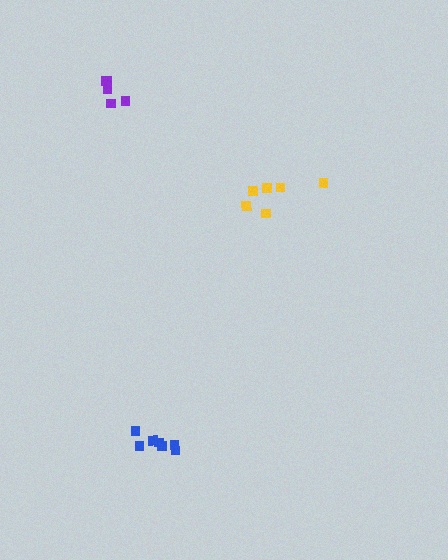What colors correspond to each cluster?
The clusters are colored: purple, blue, yellow.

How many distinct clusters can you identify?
There are 3 distinct clusters.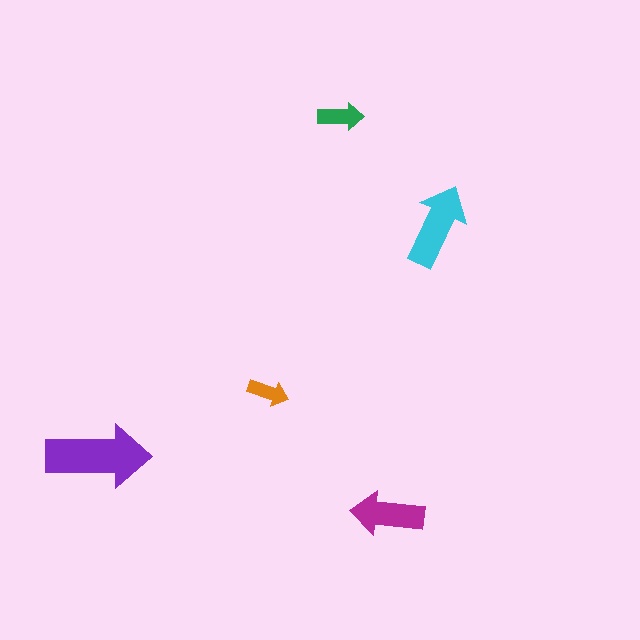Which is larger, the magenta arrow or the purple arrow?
The purple one.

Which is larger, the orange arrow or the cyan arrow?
The cyan one.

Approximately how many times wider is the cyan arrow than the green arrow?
About 2 times wider.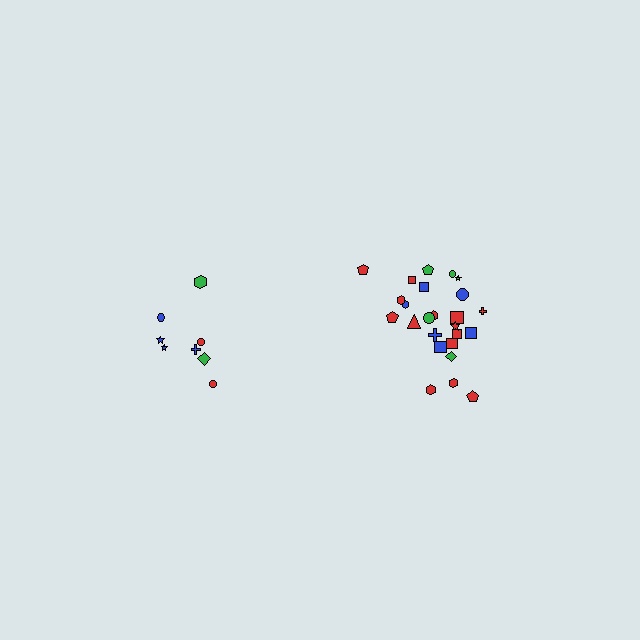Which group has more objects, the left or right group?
The right group.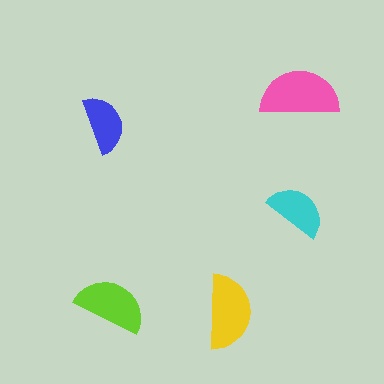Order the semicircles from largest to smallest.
the pink one, the yellow one, the lime one, the cyan one, the blue one.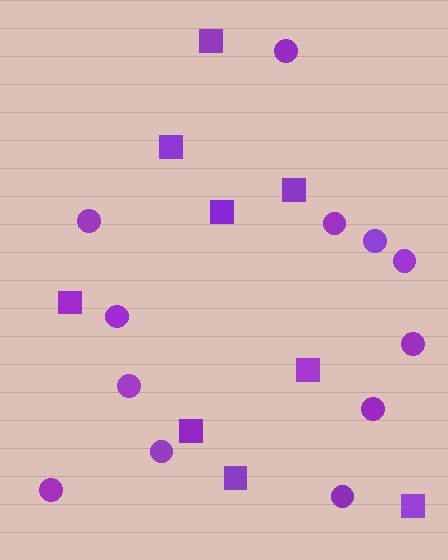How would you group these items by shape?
There are 2 groups: one group of circles (12) and one group of squares (9).